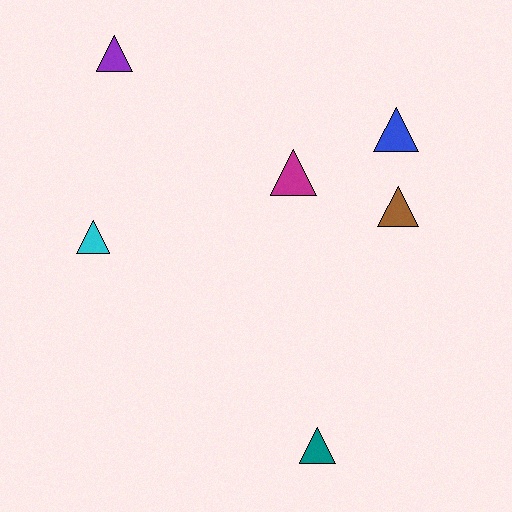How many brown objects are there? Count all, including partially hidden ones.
There is 1 brown object.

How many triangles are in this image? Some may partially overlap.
There are 6 triangles.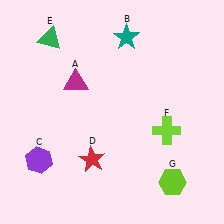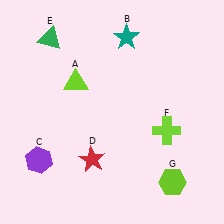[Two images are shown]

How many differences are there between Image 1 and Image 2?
There is 1 difference between the two images.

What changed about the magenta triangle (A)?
In Image 1, A is magenta. In Image 2, it changed to lime.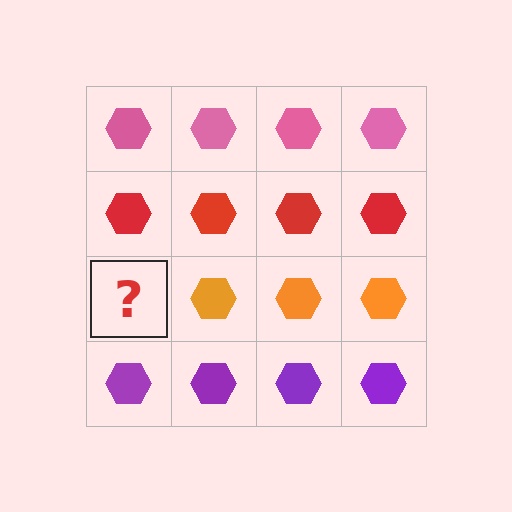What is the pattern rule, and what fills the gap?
The rule is that each row has a consistent color. The gap should be filled with an orange hexagon.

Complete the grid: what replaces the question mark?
The question mark should be replaced with an orange hexagon.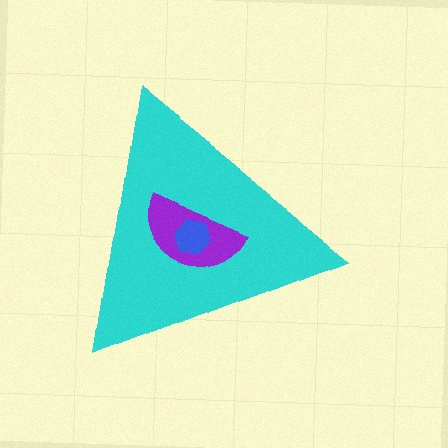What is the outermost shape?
The cyan triangle.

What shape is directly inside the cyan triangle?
The purple semicircle.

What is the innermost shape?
The blue hexagon.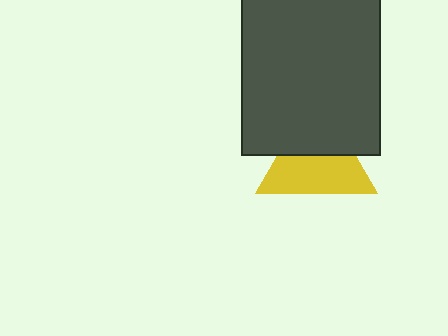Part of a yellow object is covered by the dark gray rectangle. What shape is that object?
It is a triangle.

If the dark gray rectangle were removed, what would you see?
You would see the complete yellow triangle.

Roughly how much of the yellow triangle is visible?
About half of it is visible (roughly 59%).